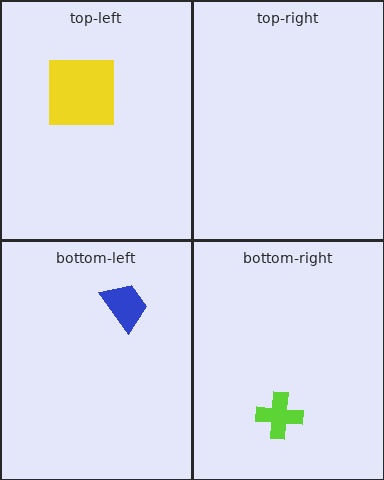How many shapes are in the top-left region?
1.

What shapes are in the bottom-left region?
The blue trapezoid.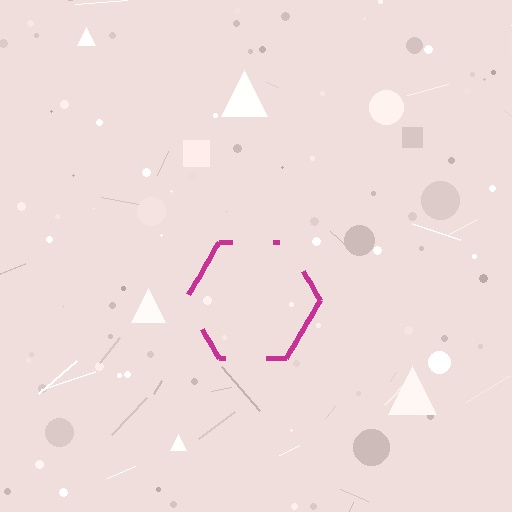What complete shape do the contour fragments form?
The contour fragments form a hexagon.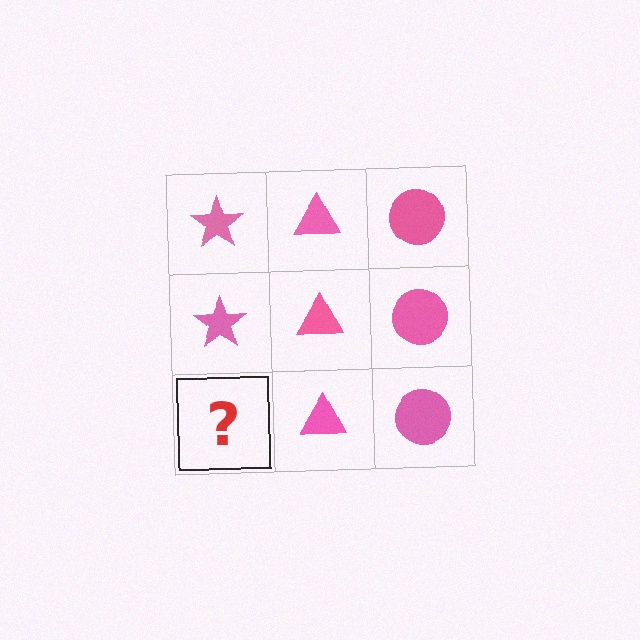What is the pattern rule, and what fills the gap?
The rule is that each column has a consistent shape. The gap should be filled with a pink star.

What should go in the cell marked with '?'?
The missing cell should contain a pink star.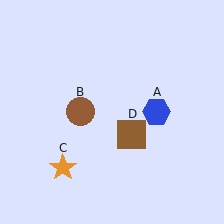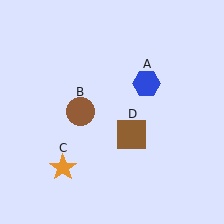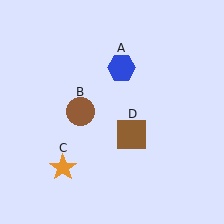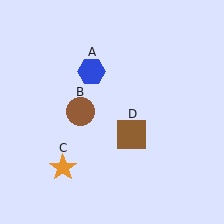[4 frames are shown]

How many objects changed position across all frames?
1 object changed position: blue hexagon (object A).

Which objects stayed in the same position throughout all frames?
Brown circle (object B) and orange star (object C) and brown square (object D) remained stationary.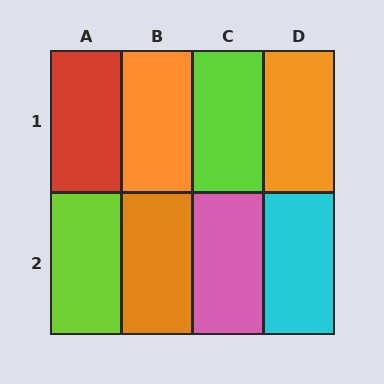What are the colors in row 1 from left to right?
Red, orange, lime, orange.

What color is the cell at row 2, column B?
Orange.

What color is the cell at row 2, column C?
Pink.